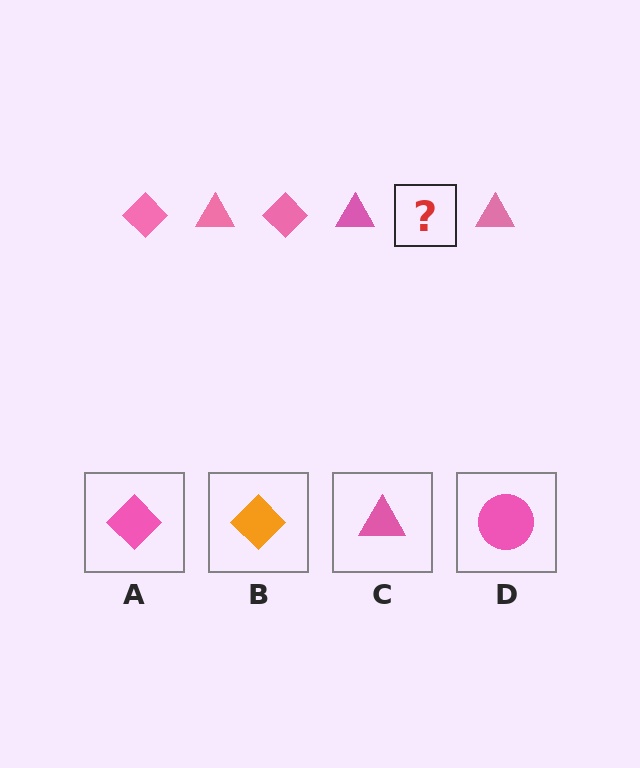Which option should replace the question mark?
Option A.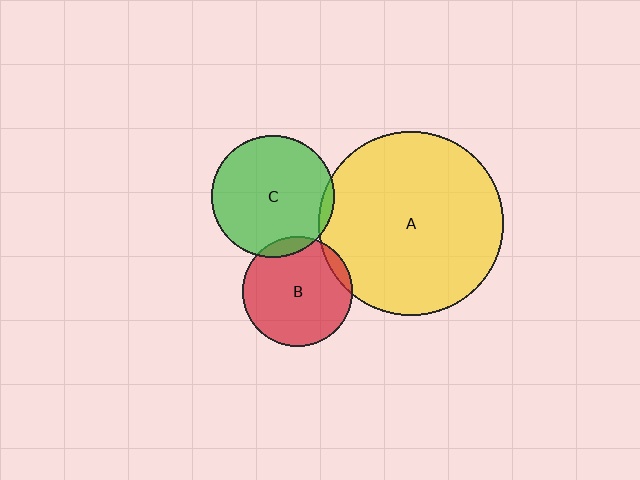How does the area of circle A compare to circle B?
Approximately 2.8 times.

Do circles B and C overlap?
Yes.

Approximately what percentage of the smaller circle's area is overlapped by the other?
Approximately 10%.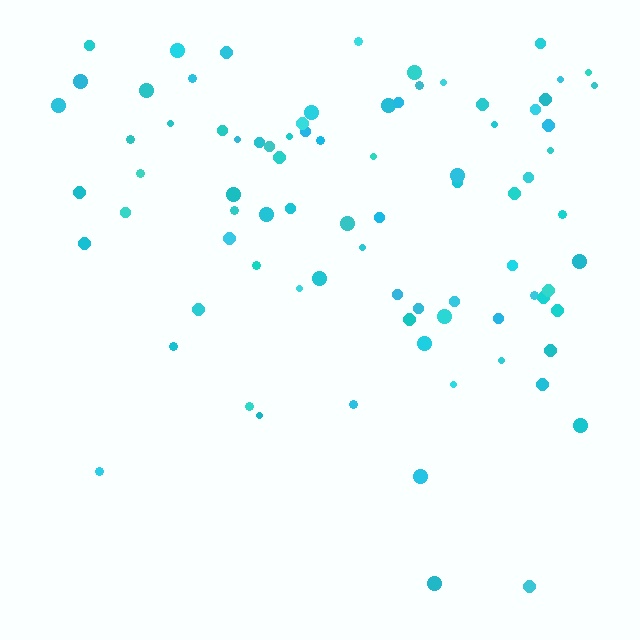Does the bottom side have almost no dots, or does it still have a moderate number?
Still a moderate number, just noticeably fewer than the top.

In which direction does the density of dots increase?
From bottom to top, with the top side densest.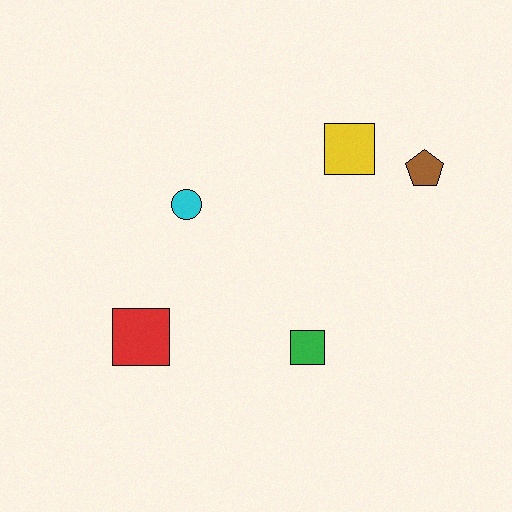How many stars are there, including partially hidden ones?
There are no stars.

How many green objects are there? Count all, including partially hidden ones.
There is 1 green object.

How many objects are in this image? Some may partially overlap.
There are 5 objects.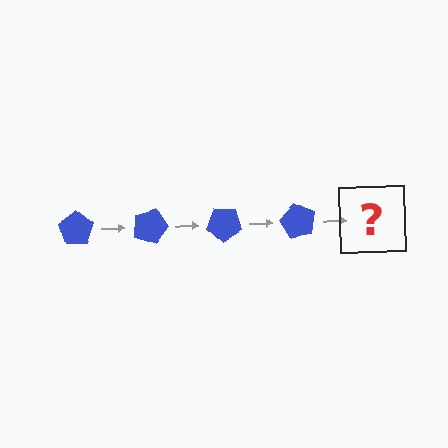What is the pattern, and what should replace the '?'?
The pattern is that the pentagon rotates 20 degrees each step. The '?' should be a blue pentagon rotated 80 degrees.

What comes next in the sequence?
The next element should be a blue pentagon rotated 80 degrees.